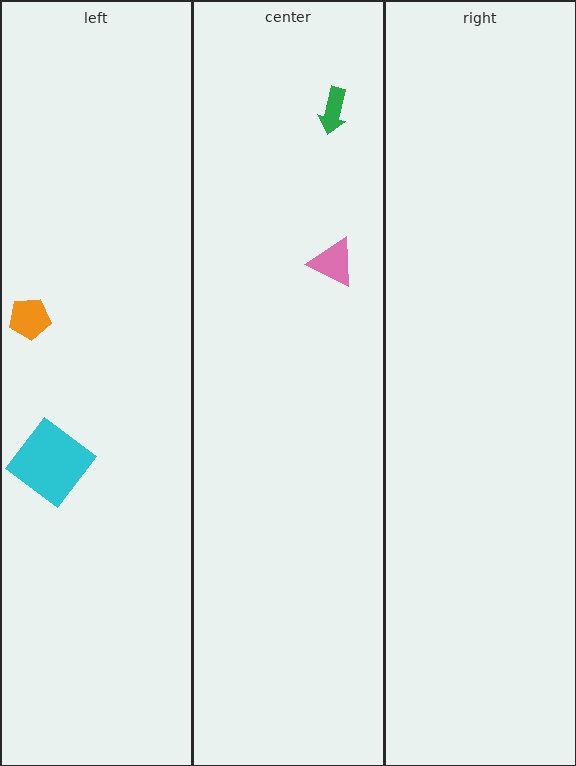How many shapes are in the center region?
2.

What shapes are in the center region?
The pink triangle, the green arrow.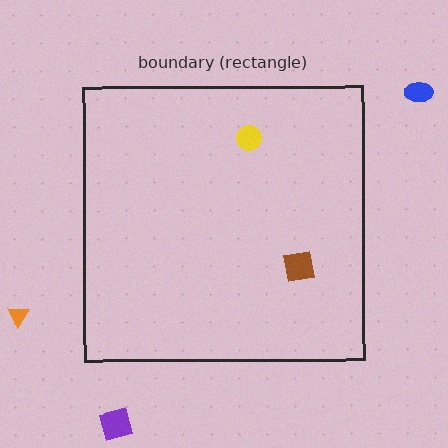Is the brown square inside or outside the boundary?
Inside.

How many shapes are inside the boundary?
2 inside, 3 outside.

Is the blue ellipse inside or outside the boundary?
Outside.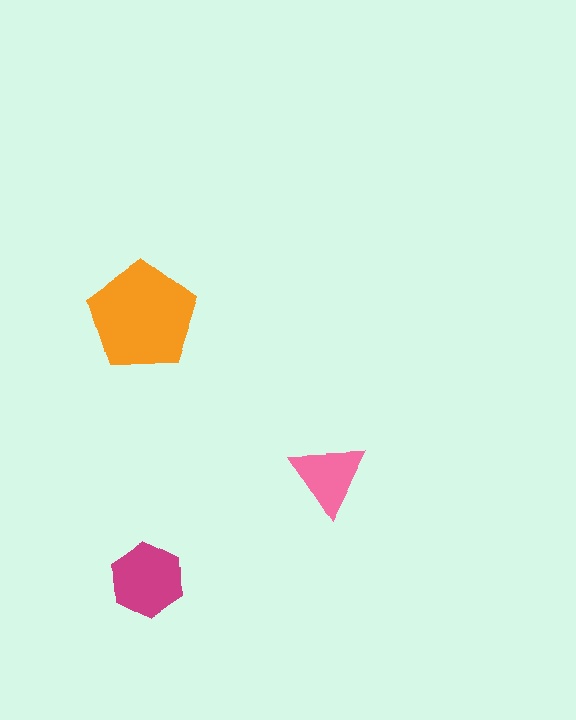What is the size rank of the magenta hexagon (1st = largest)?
2nd.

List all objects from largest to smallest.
The orange pentagon, the magenta hexagon, the pink triangle.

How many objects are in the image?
There are 3 objects in the image.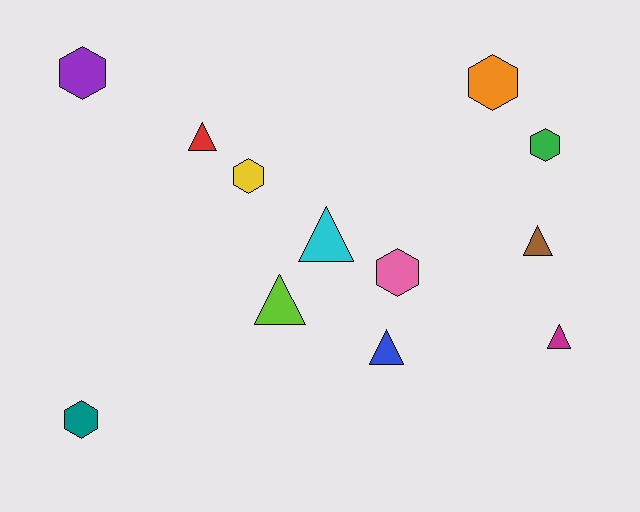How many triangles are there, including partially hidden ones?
There are 6 triangles.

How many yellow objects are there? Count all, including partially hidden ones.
There is 1 yellow object.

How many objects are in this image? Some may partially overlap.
There are 12 objects.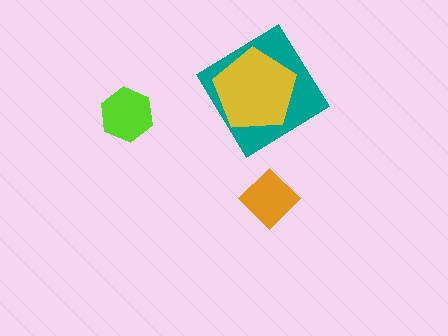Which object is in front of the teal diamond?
The yellow pentagon is in front of the teal diamond.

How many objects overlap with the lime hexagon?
0 objects overlap with the lime hexagon.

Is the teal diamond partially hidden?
Yes, it is partially covered by another shape.